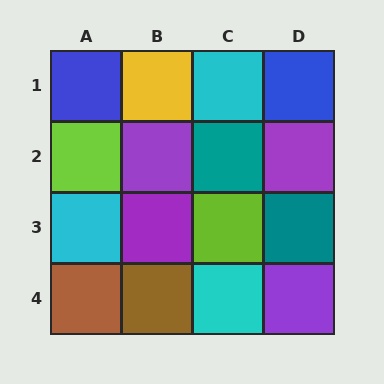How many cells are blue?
2 cells are blue.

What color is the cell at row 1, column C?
Cyan.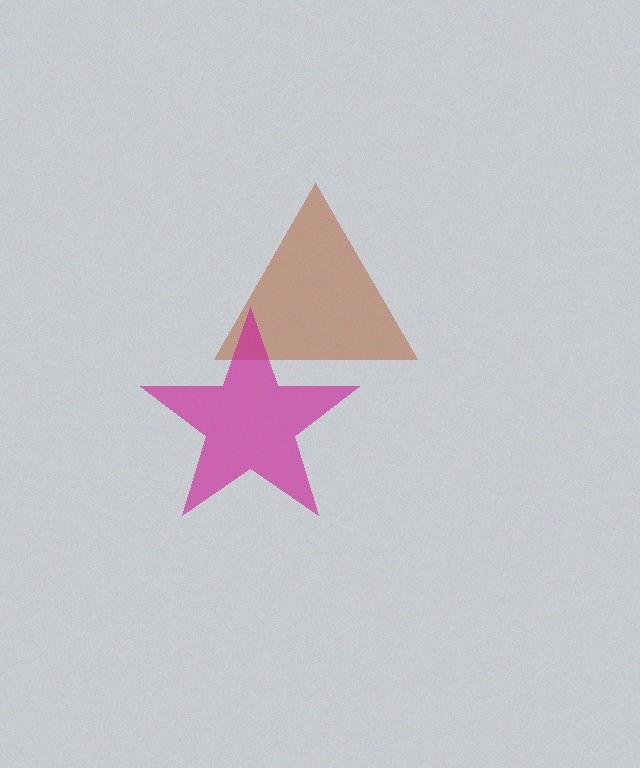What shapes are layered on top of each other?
The layered shapes are: a brown triangle, a magenta star.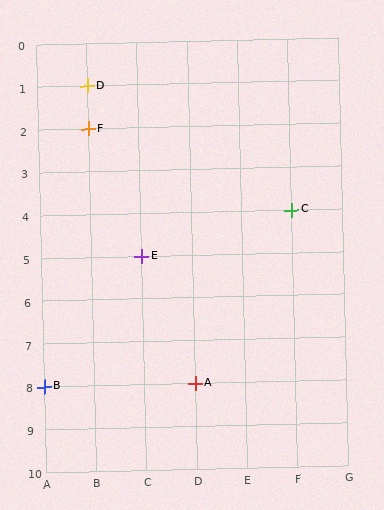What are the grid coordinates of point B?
Point B is at grid coordinates (A, 8).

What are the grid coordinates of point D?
Point D is at grid coordinates (B, 1).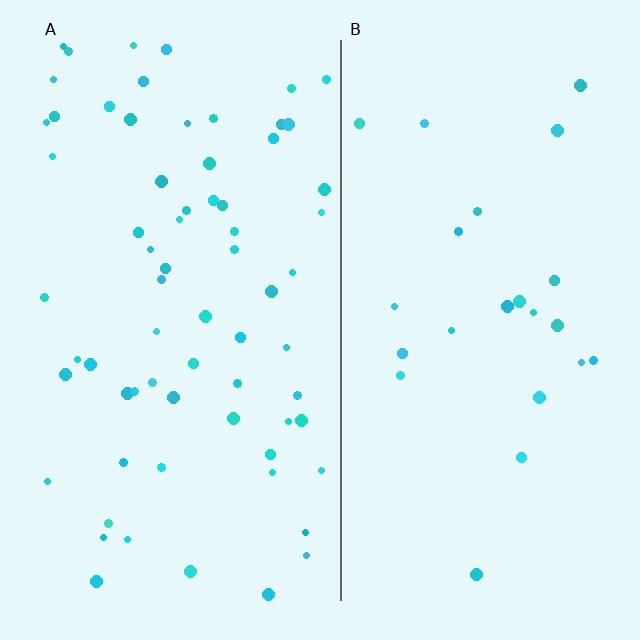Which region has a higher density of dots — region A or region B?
A (the left).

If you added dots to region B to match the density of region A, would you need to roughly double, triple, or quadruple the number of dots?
Approximately triple.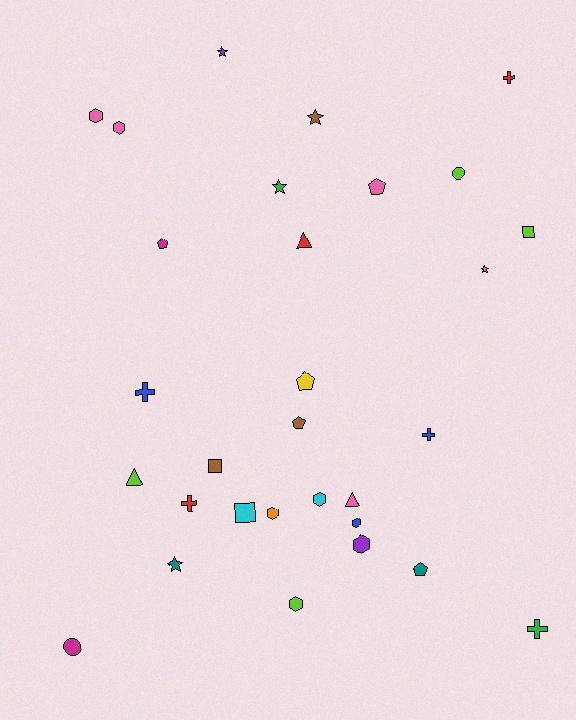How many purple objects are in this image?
There are 2 purple objects.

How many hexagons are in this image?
There are 7 hexagons.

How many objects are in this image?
There are 30 objects.